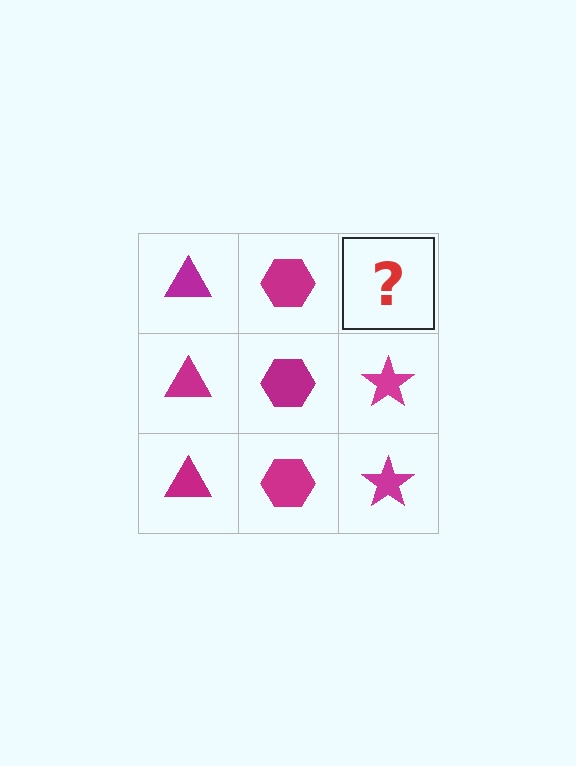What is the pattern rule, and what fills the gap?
The rule is that each column has a consistent shape. The gap should be filled with a magenta star.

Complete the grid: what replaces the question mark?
The question mark should be replaced with a magenta star.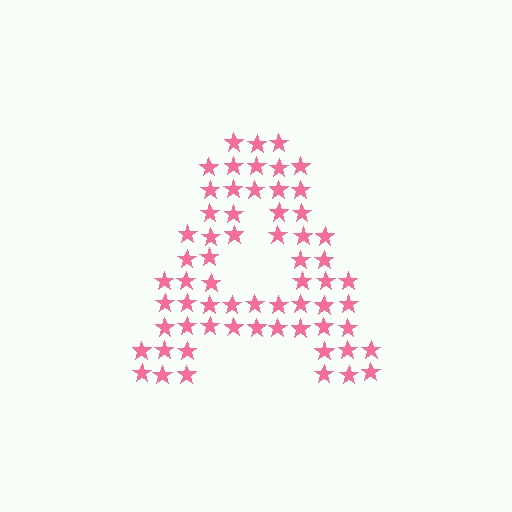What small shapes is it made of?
It is made of small stars.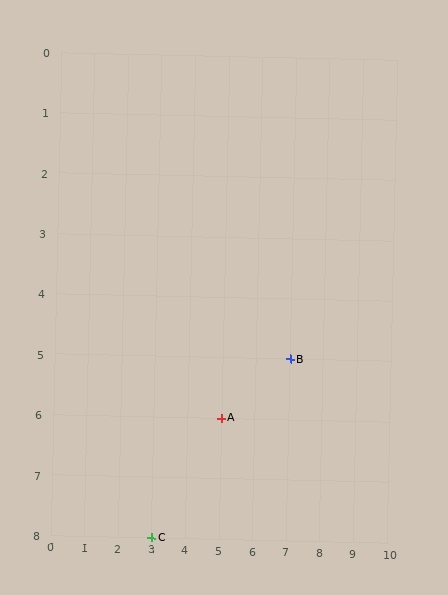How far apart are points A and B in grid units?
Points A and B are 2 columns and 1 row apart (about 2.2 grid units diagonally).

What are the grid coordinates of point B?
Point B is at grid coordinates (7, 5).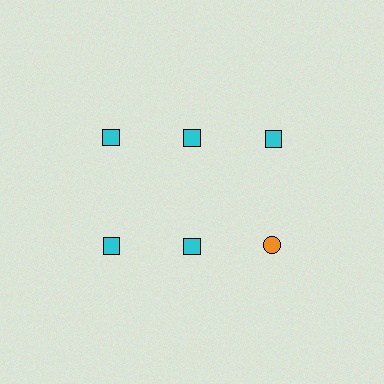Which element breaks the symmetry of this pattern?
The orange circle in the second row, center column breaks the symmetry. All other shapes are cyan squares.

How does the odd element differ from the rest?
It differs in both color (orange instead of cyan) and shape (circle instead of square).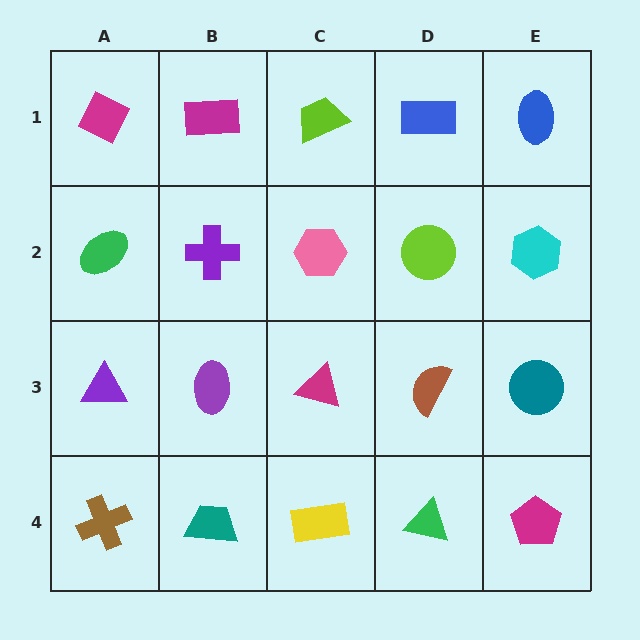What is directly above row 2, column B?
A magenta rectangle.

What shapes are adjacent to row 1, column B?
A purple cross (row 2, column B), a magenta diamond (row 1, column A), a lime trapezoid (row 1, column C).